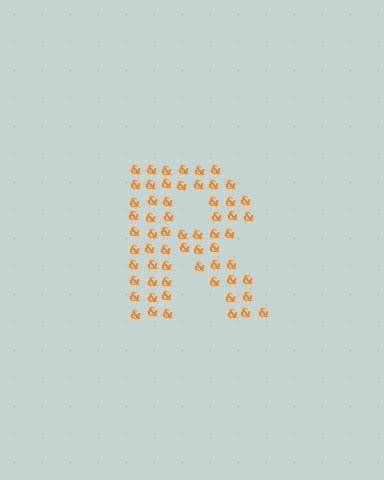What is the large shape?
The large shape is the letter R.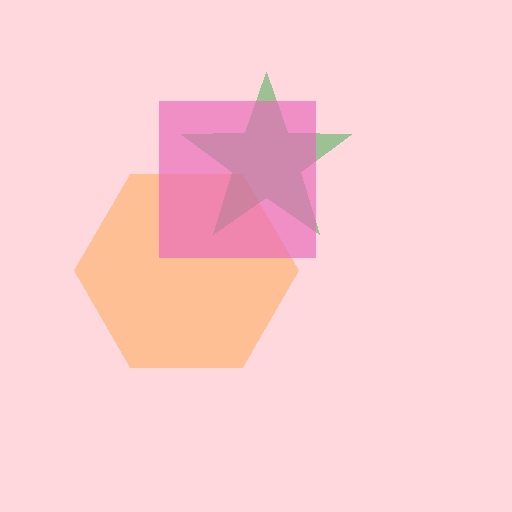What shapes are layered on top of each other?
The layered shapes are: an orange hexagon, a green star, a pink square.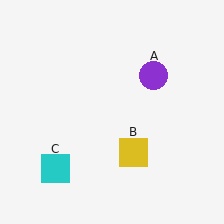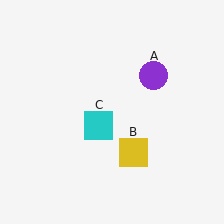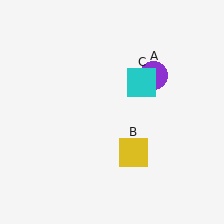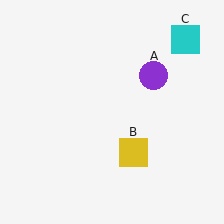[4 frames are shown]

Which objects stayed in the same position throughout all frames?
Purple circle (object A) and yellow square (object B) remained stationary.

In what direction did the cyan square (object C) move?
The cyan square (object C) moved up and to the right.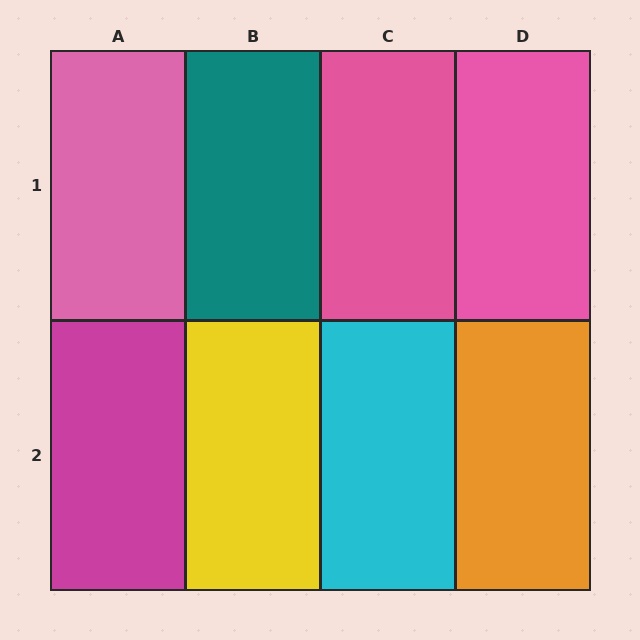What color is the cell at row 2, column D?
Orange.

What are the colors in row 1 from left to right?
Pink, teal, pink, pink.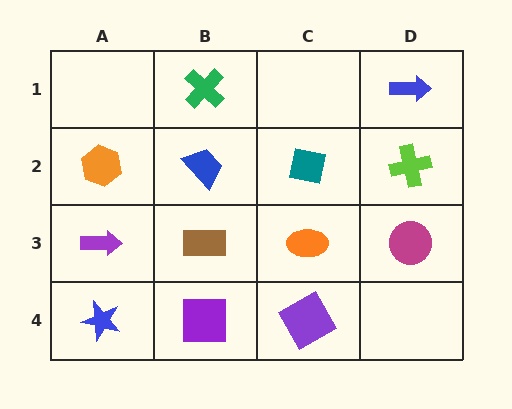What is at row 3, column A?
A purple arrow.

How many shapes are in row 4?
3 shapes.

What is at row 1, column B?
A green cross.